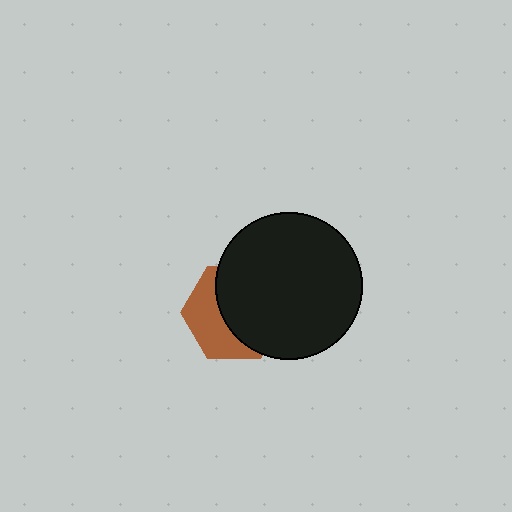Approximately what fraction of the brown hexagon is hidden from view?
Roughly 58% of the brown hexagon is hidden behind the black circle.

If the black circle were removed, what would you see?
You would see the complete brown hexagon.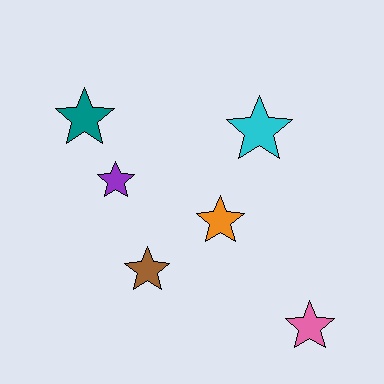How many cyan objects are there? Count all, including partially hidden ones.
There is 1 cyan object.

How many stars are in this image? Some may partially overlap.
There are 6 stars.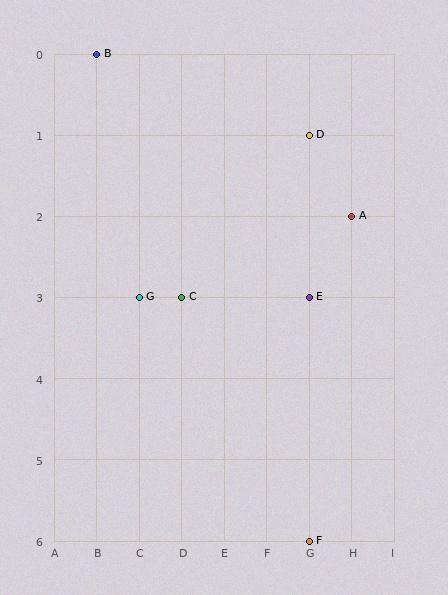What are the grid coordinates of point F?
Point F is at grid coordinates (G, 6).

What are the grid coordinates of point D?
Point D is at grid coordinates (G, 1).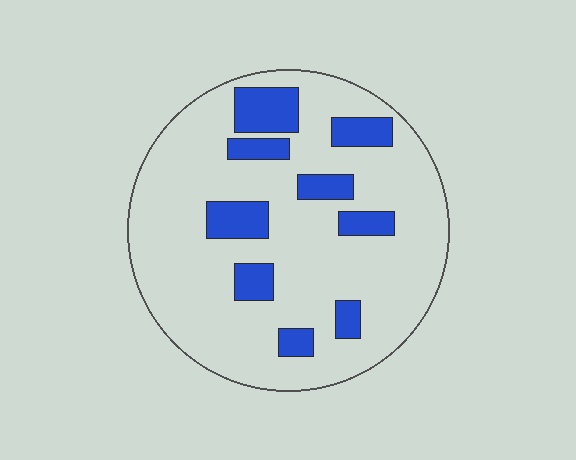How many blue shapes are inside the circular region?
9.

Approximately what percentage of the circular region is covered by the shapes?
Approximately 20%.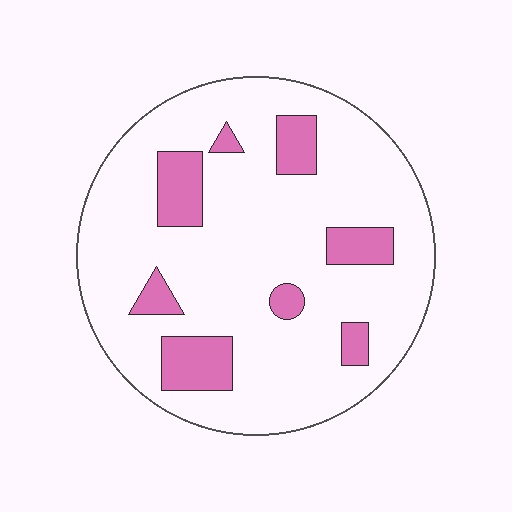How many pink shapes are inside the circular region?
8.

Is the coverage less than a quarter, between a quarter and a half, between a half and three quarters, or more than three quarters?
Less than a quarter.